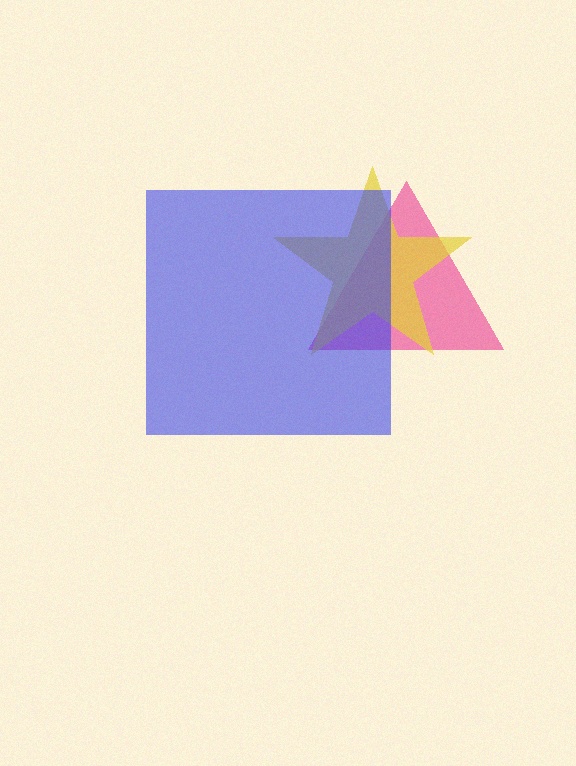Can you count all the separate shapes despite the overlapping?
Yes, there are 3 separate shapes.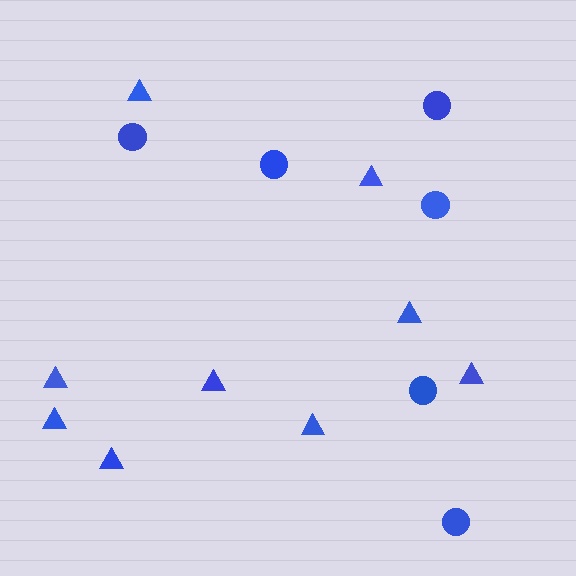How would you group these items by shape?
There are 2 groups: one group of circles (6) and one group of triangles (9).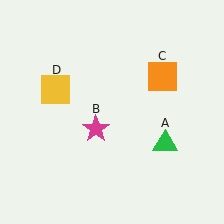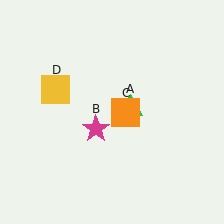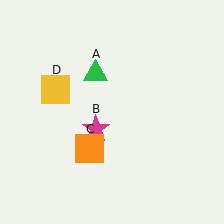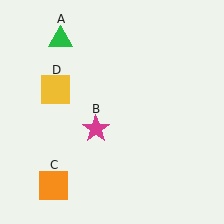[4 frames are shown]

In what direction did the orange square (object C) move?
The orange square (object C) moved down and to the left.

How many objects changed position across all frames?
2 objects changed position: green triangle (object A), orange square (object C).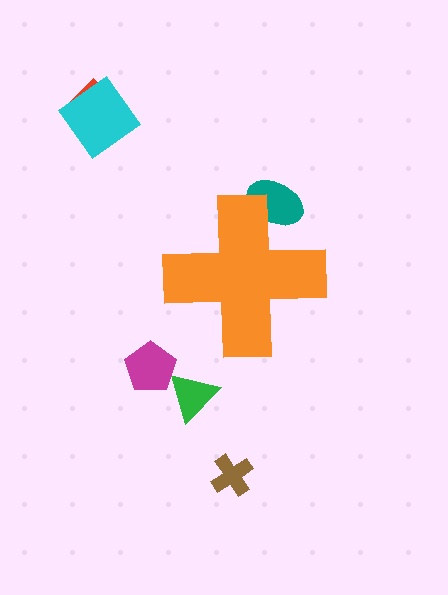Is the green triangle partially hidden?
No, the green triangle is fully visible.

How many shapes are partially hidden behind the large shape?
1 shape is partially hidden.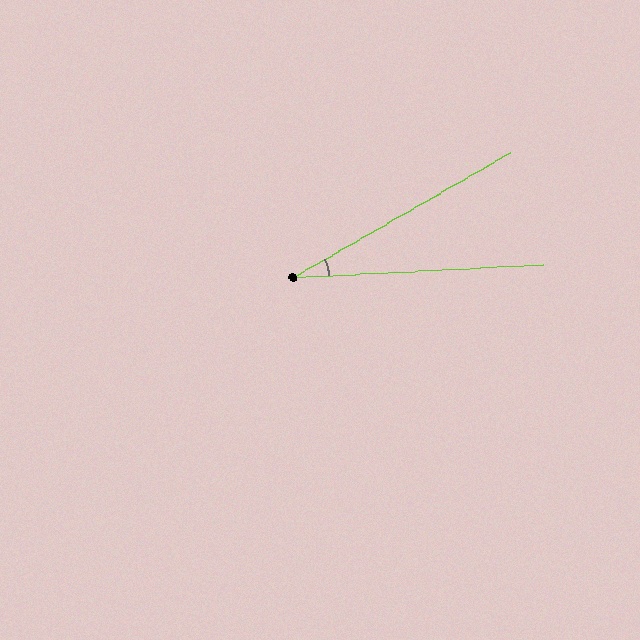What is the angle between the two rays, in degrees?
Approximately 27 degrees.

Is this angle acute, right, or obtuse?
It is acute.